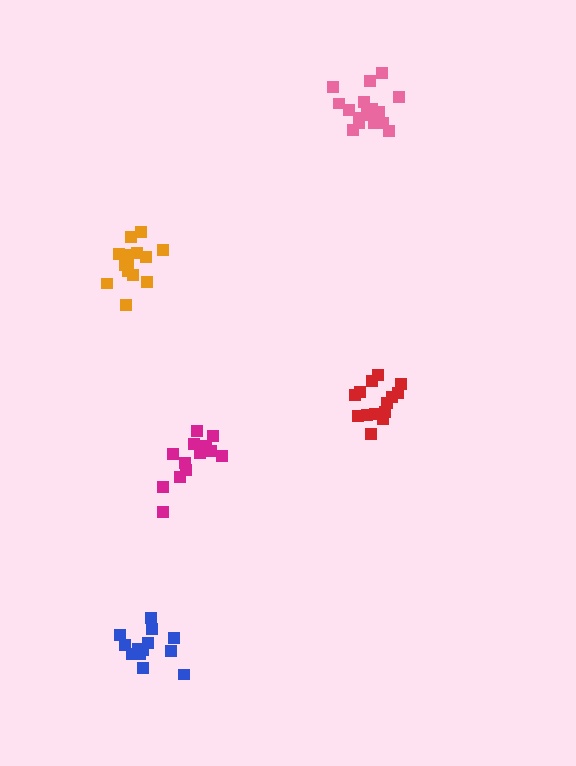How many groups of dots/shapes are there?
There are 5 groups.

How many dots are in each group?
Group 1: 14 dots, Group 2: 17 dots, Group 3: 14 dots, Group 4: 14 dots, Group 5: 14 dots (73 total).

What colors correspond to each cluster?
The clusters are colored: orange, pink, red, magenta, blue.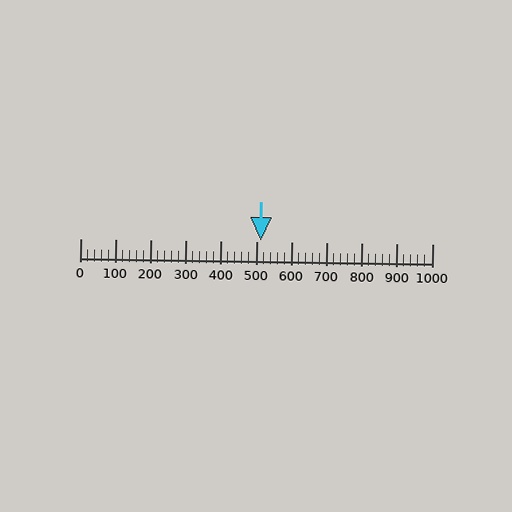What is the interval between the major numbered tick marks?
The major tick marks are spaced 100 units apart.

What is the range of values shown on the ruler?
The ruler shows values from 0 to 1000.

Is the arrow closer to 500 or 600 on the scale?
The arrow is closer to 500.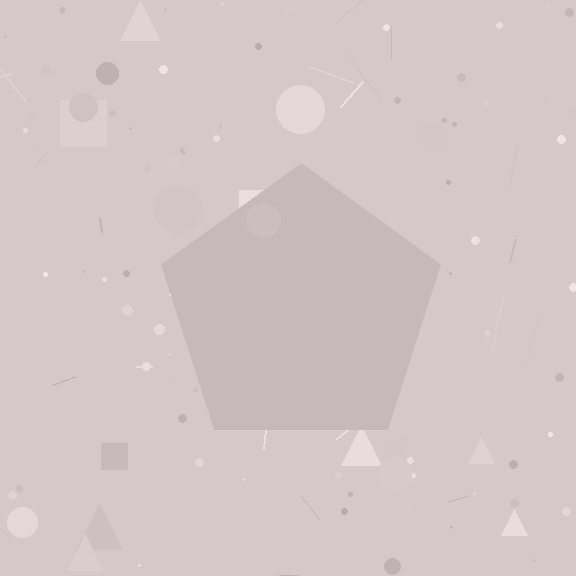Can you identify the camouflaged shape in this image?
The camouflaged shape is a pentagon.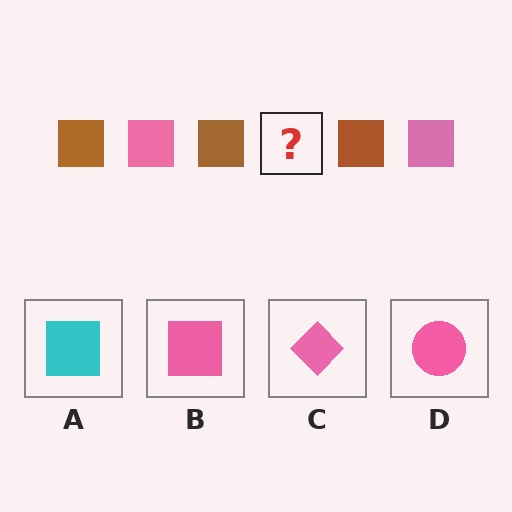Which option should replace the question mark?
Option B.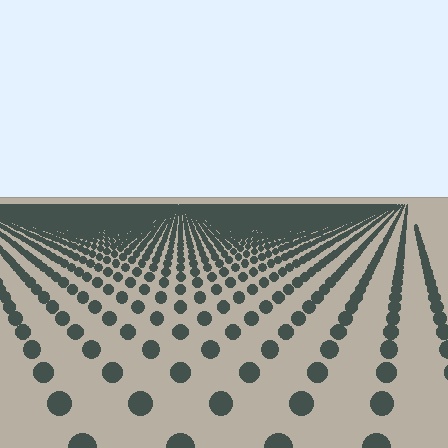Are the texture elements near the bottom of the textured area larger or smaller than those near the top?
Larger. Near the bottom, elements are closer to the viewer and appear at a bigger on-screen size.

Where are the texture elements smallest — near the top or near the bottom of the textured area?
Near the top.